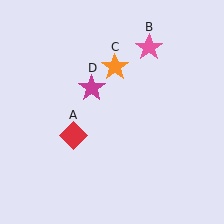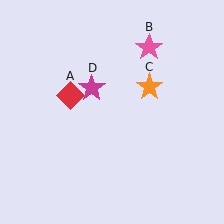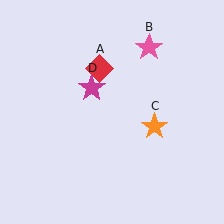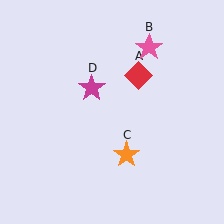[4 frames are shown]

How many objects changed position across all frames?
2 objects changed position: red diamond (object A), orange star (object C).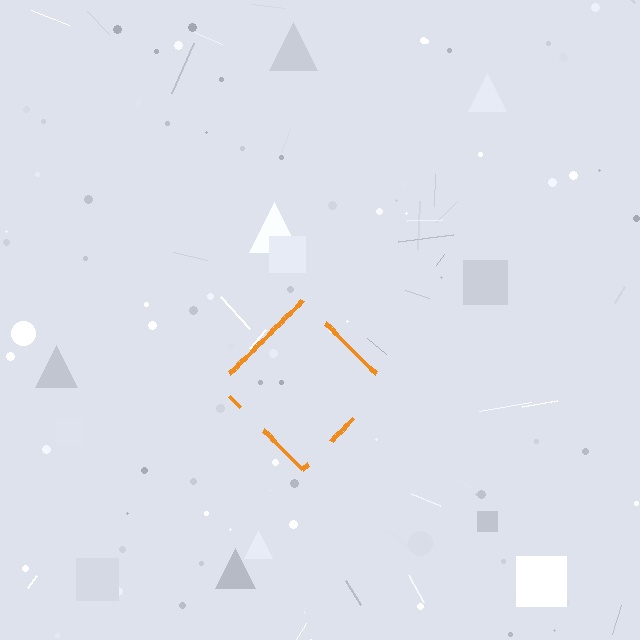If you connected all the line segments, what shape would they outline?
They would outline a diamond.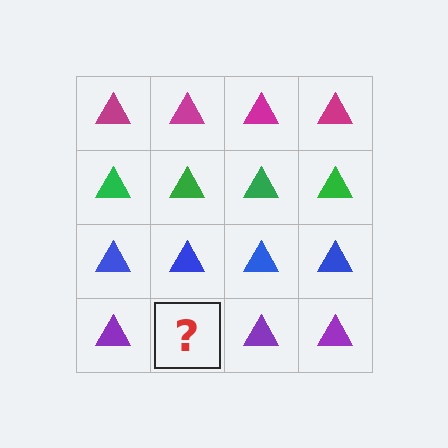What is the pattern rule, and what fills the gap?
The rule is that each row has a consistent color. The gap should be filled with a purple triangle.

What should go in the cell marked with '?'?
The missing cell should contain a purple triangle.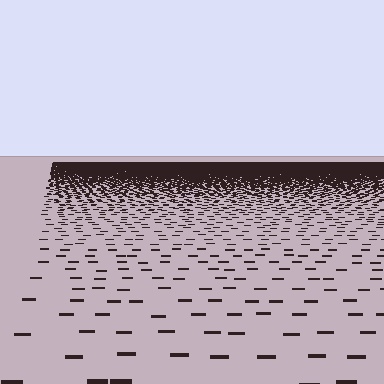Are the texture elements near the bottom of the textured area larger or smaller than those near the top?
Larger. Near the bottom, elements are closer to the viewer and appear at a bigger on-screen size.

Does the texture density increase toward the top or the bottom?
Density increases toward the top.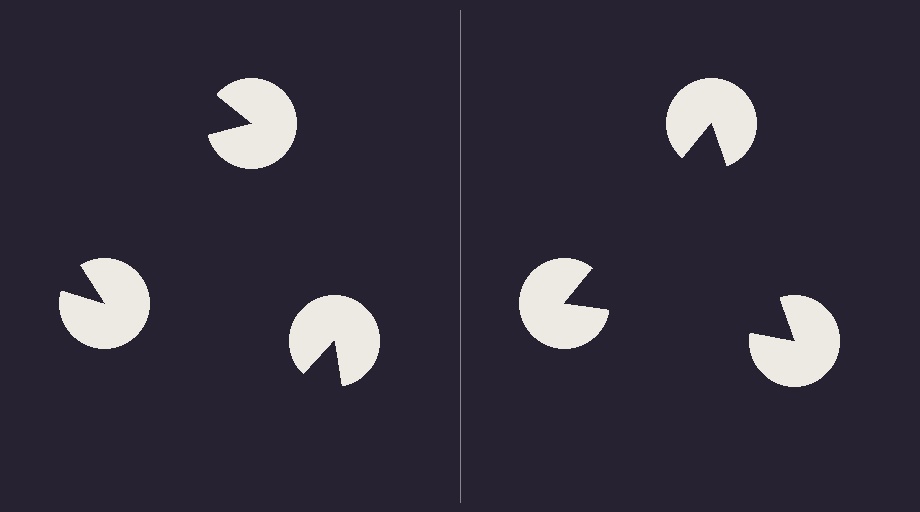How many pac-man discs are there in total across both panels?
6 — 3 on each side.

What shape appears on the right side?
An illusory triangle.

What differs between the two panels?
The pac-man discs are positioned identically on both sides; only the wedge orientations differ. On the right they align to a triangle; on the left they are misaligned.